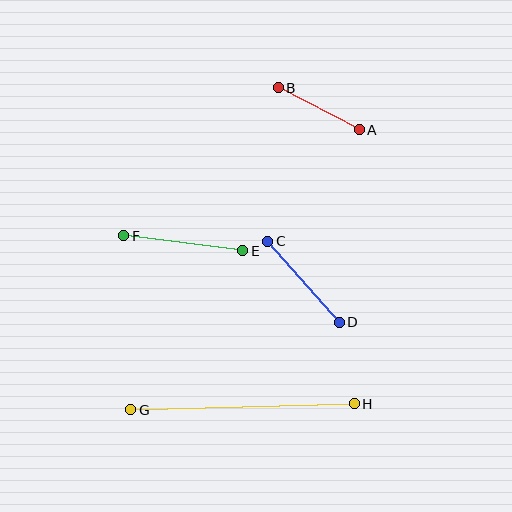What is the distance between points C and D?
The distance is approximately 108 pixels.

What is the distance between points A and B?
The distance is approximately 91 pixels.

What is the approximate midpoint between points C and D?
The midpoint is at approximately (303, 282) pixels.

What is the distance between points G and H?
The distance is approximately 224 pixels.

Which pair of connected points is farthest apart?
Points G and H are farthest apart.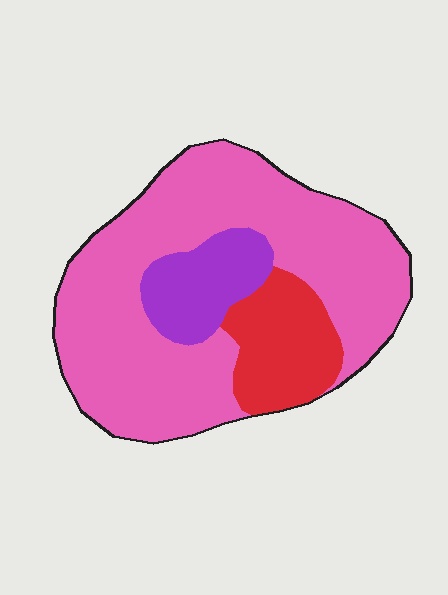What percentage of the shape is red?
Red takes up about one sixth (1/6) of the shape.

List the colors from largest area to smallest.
From largest to smallest: pink, red, purple.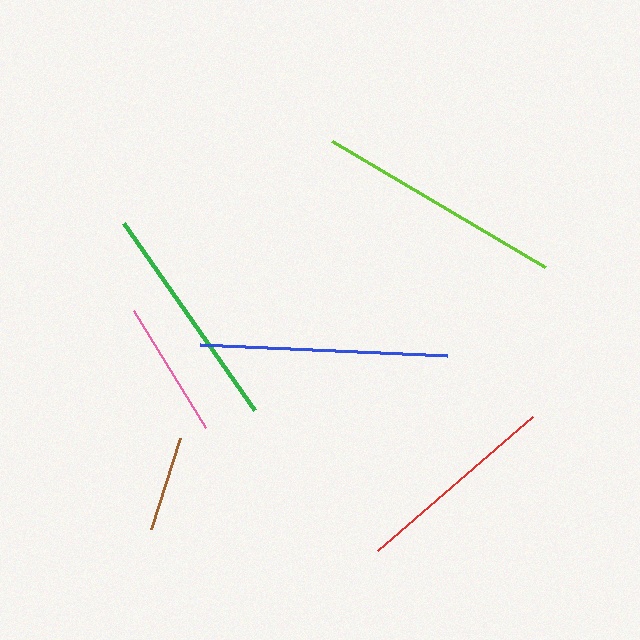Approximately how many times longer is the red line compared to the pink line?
The red line is approximately 1.5 times the length of the pink line.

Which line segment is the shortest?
The brown line is the shortest at approximately 95 pixels.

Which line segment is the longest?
The lime line is the longest at approximately 248 pixels.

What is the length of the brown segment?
The brown segment is approximately 95 pixels long.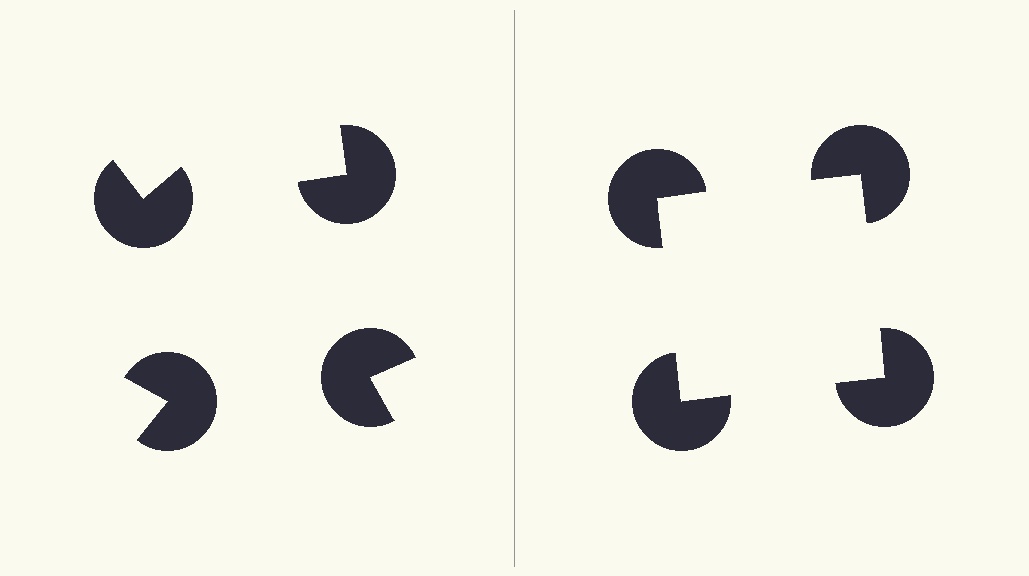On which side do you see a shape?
An illusory square appears on the right side. On the left side the wedge cuts are rotated, so no coherent shape forms.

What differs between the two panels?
The pac-man discs are positioned identically on both sides; only the wedge orientations differ. On the right they align to a square; on the left they are misaligned.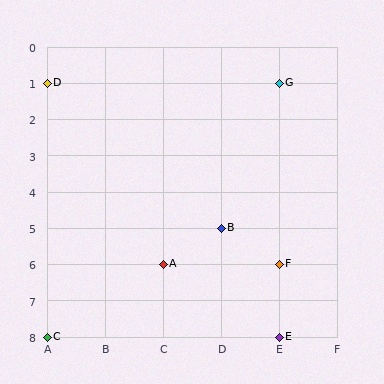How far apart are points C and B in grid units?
Points C and B are 3 columns and 3 rows apart (about 4.2 grid units diagonally).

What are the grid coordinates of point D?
Point D is at grid coordinates (A, 1).